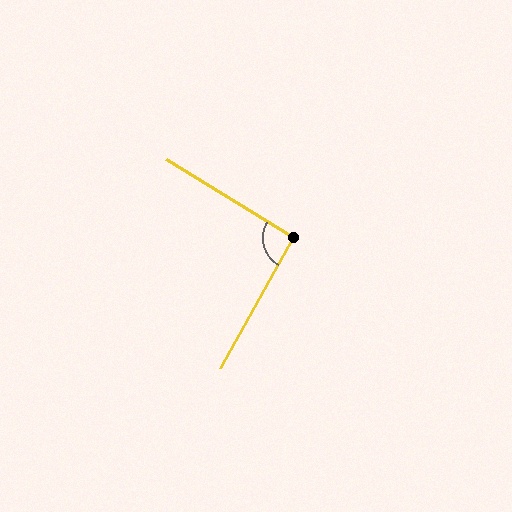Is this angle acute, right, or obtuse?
It is approximately a right angle.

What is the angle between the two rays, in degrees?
Approximately 92 degrees.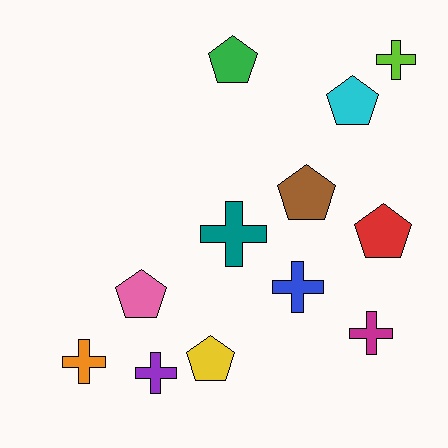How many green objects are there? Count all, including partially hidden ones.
There is 1 green object.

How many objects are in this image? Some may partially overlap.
There are 12 objects.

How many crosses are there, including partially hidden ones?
There are 6 crosses.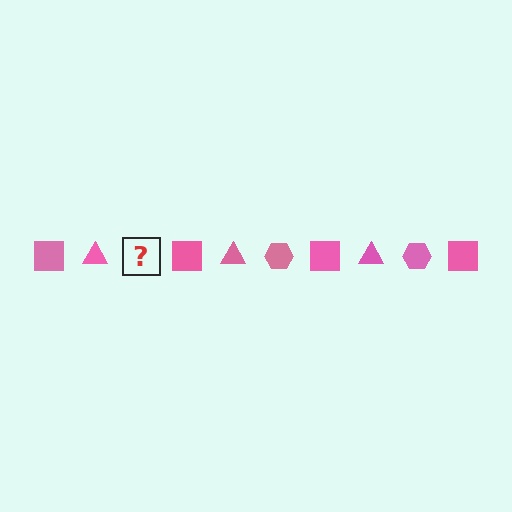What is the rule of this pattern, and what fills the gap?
The rule is that the pattern cycles through square, triangle, hexagon shapes in pink. The gap should be filled with a pink hexagon.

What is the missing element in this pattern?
The missing element is a pink hexagon.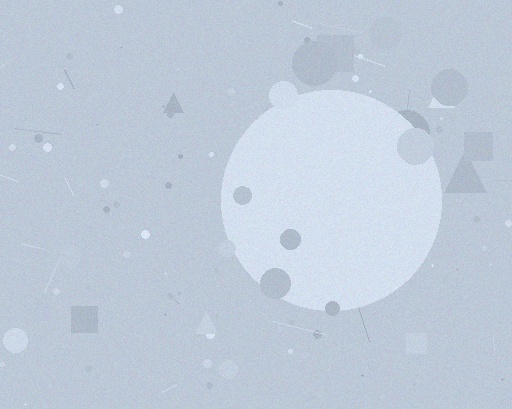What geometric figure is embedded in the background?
A circle is embedded in the background.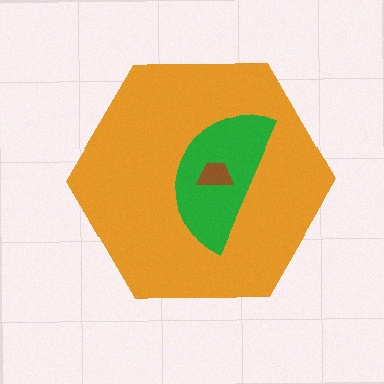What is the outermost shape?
The orange hexagon.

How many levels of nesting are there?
3.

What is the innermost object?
The brown trapezoid.